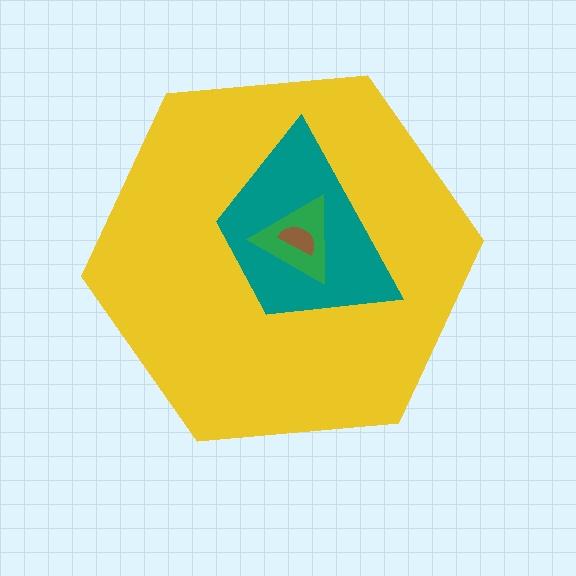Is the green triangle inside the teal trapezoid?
Yes.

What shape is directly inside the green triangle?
The brown semicircle.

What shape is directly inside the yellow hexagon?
The teal trapezoid.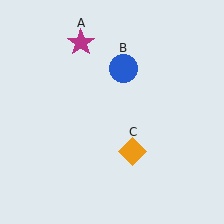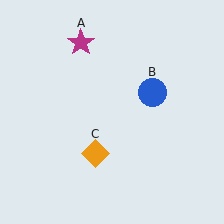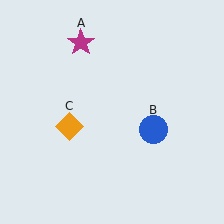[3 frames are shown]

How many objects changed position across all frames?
2 objects changed position: blue circle (object B), orange diamond (object C).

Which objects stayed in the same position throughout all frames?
Magenta star (object A) remained stationary.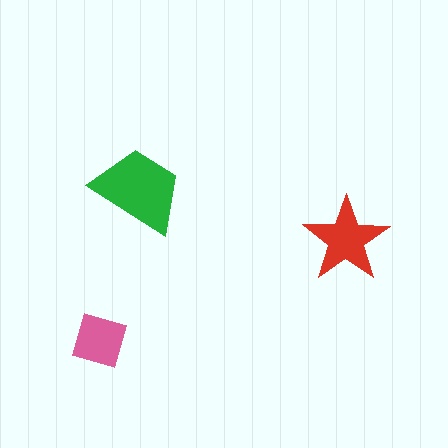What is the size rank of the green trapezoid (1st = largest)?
1st.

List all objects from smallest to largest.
The pink diamond, the red star, the green trapezoid.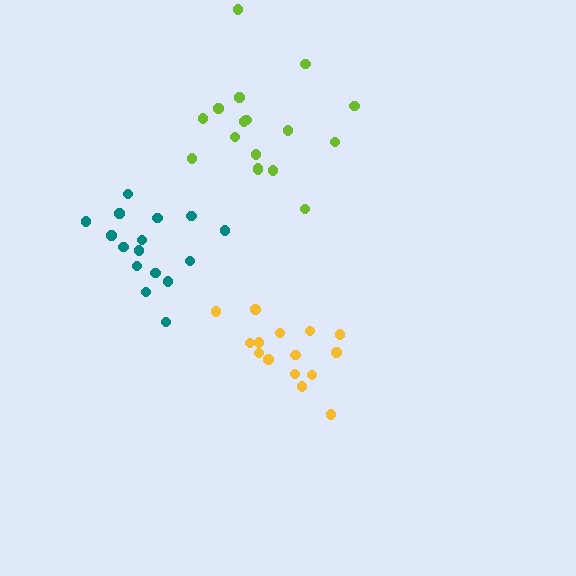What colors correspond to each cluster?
The clusters are colored: yellow, teal, lime.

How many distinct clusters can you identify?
There are 3 distinct clusters.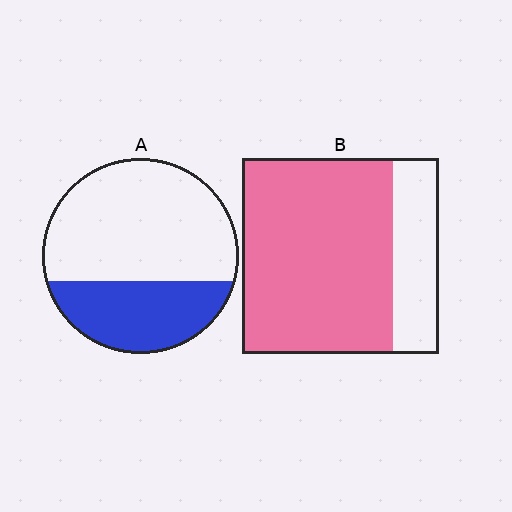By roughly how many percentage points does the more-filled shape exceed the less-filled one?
By roughly 45 percentage points (B over A).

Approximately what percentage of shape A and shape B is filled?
A is approximately 35% and B is approximately 75%.